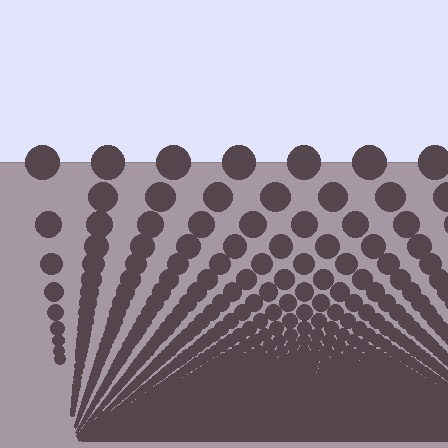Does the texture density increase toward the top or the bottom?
Density increases toward the bottom.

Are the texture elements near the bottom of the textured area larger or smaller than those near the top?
Smaller. The gradient is inverted — elements near the bottom are smaller and denser.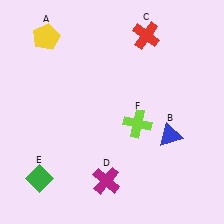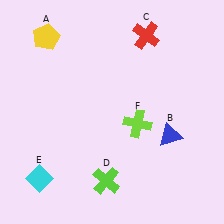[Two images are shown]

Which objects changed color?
D changed from magenta to lime. E changed from green to cyan.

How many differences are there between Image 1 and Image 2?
There are 2 differences between the two images.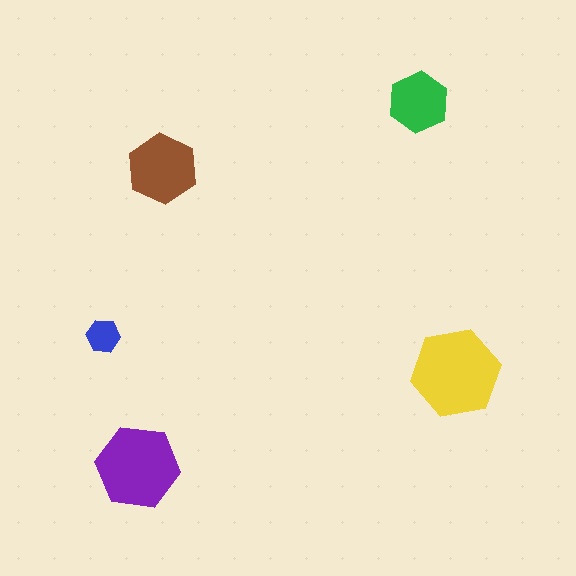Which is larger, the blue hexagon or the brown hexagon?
The brown one.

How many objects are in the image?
There are 5 objects in the image.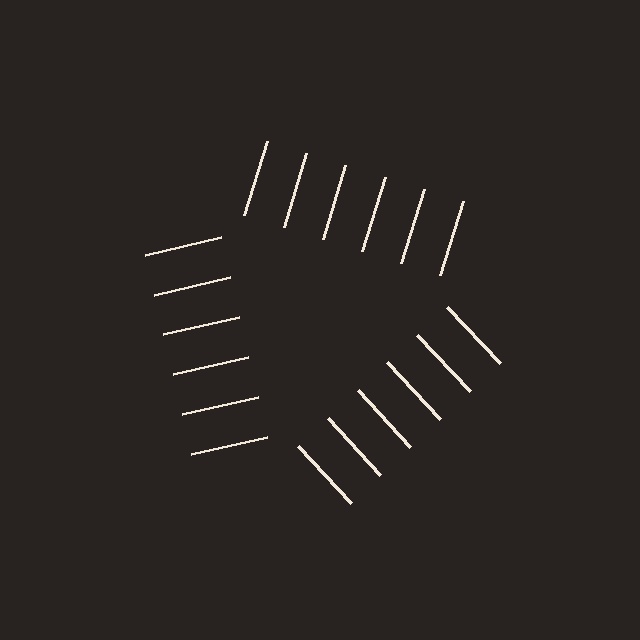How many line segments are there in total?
18 — 6 along each of the 3 edges.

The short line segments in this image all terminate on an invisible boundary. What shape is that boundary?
An illusory triangle — the line segments terminate on its edges but no continuous stroke is drawn.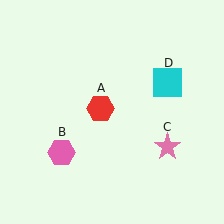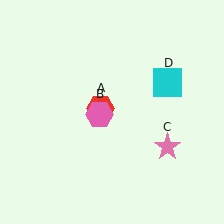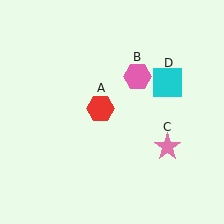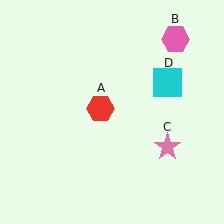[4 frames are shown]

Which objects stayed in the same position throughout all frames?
Red hexagon (object A) and pink star (object C) and cyan square (object D) remained stationary.